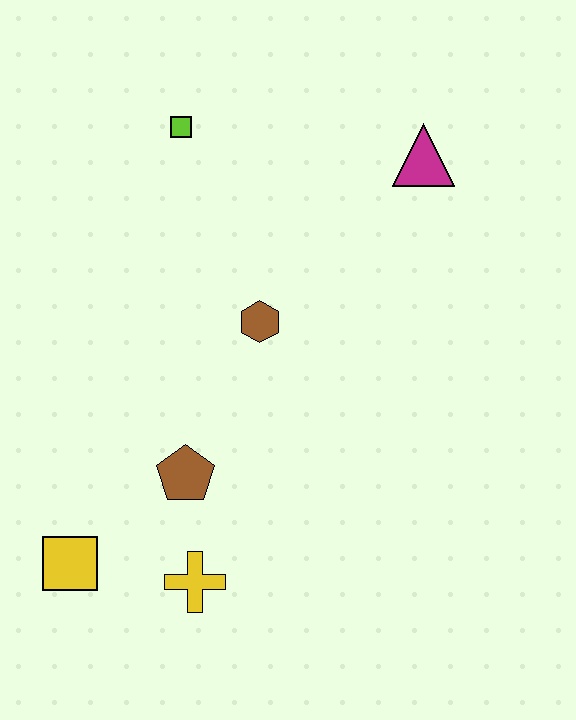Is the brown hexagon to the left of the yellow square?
No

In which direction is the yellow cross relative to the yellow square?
The yellow cross is to the right of the yellow square.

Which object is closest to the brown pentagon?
The yellow cross is closest to the brown pentagon.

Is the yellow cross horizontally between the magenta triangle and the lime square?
Yes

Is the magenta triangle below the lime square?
Yes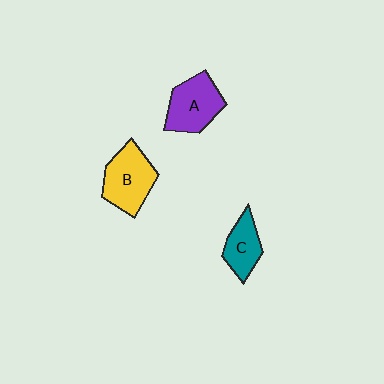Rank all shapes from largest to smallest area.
From largest to smallest: B (yellow), A (purple), C (teal).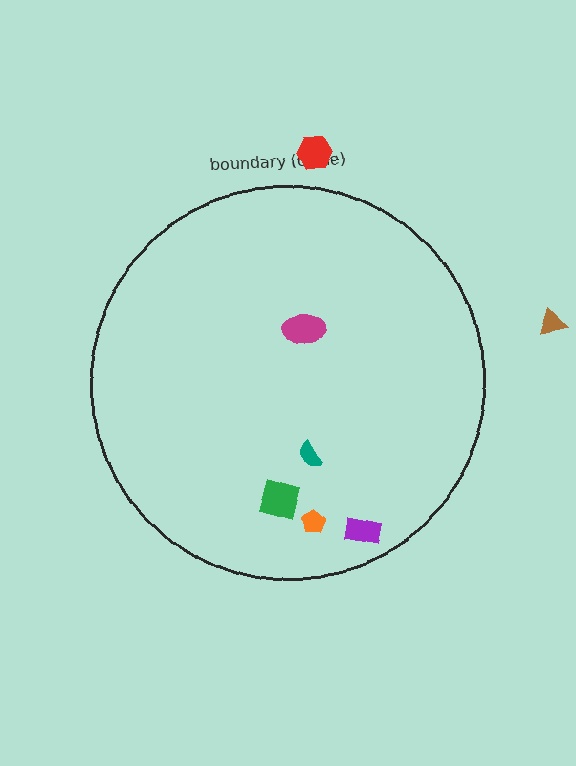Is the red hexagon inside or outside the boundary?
Outside.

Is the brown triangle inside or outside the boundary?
Outside.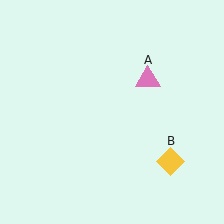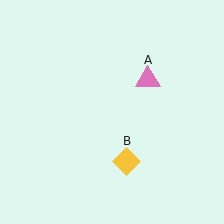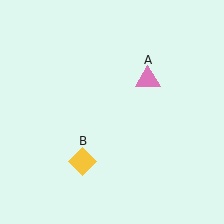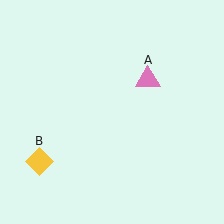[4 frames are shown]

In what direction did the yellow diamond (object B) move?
The yellow diamond (object B) moved left.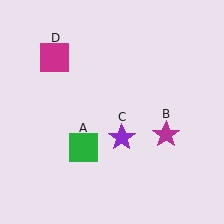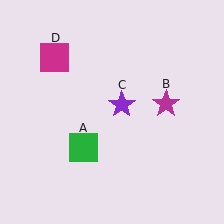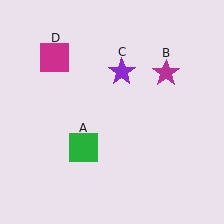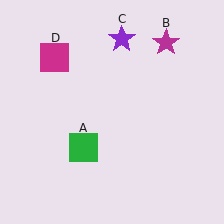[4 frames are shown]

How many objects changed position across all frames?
2 objects changed position: magenta star (object B), purple star (object C).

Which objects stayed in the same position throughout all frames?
Green square (object A) and magenta square (object D) remained stationary.